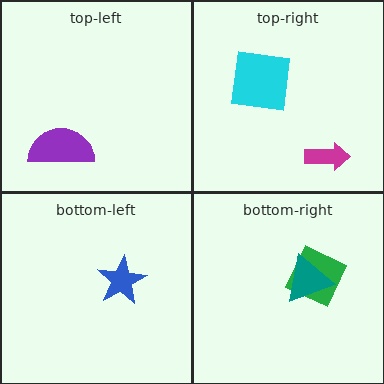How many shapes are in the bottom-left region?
1.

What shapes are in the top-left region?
The purple semicircle.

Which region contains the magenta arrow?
The top-right region.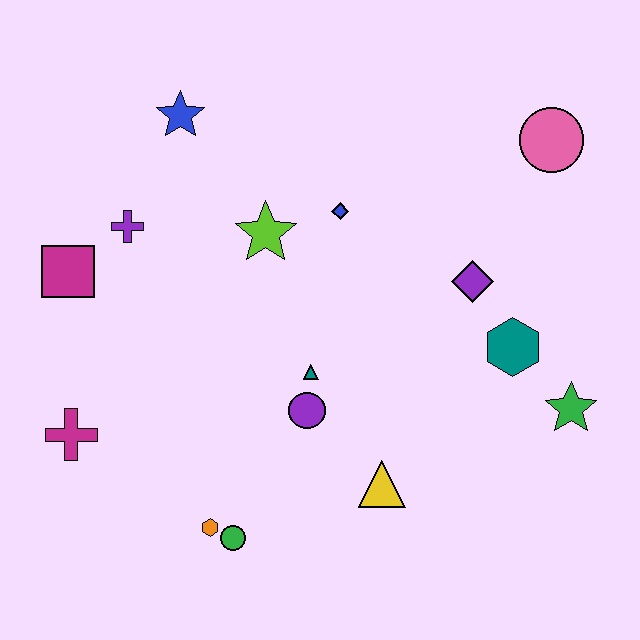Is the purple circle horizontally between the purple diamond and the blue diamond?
No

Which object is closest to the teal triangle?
The purple circle is closest to the teal triangle.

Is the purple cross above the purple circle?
Yes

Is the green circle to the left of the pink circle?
Yes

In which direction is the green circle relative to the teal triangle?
The green circle is below the teal triangle.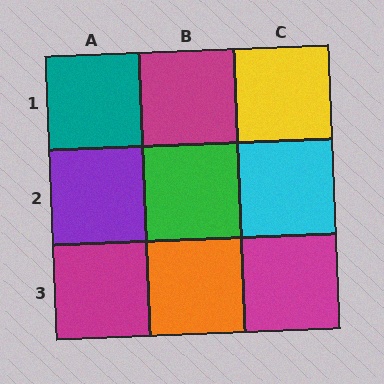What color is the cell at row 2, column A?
Purple.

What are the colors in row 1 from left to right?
Teal, magenta, yellow.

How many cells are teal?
1 cell is teal.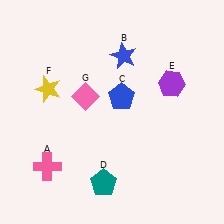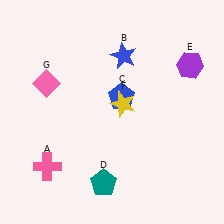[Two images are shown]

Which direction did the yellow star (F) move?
The yellow star (F) moved right.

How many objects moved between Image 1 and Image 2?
3 objects moved between the two images.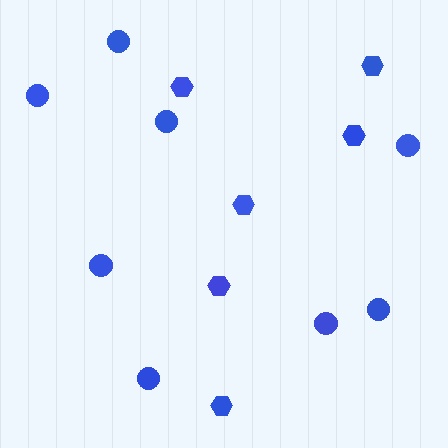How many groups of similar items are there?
There are 2 groups: one group of circles (8) and one group of hexagons (6).